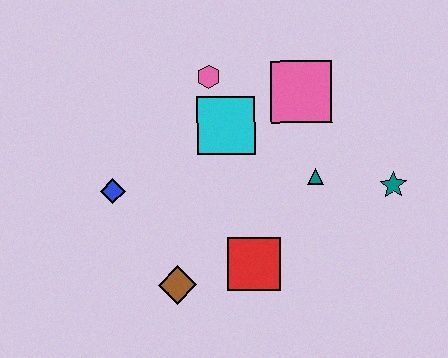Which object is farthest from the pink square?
The brown diamond is farthest from the pink square.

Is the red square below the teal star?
Yes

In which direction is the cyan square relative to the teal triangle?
The cyan square is to the left of the teal triangle.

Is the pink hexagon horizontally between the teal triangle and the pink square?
No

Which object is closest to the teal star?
The teal triangle is closest to the teal star.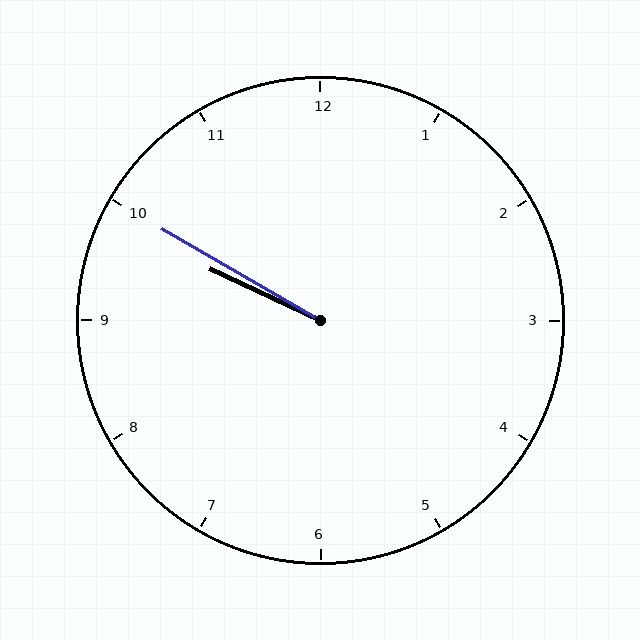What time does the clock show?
9:50.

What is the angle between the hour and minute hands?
Approximately 5 degrees.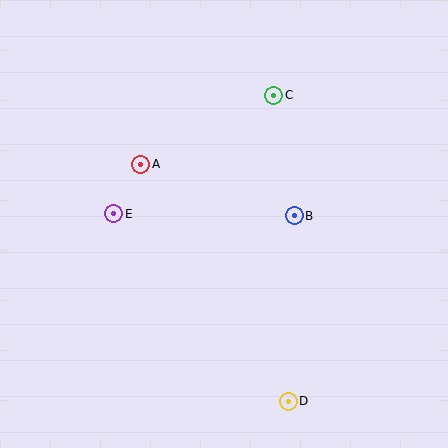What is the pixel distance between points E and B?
The distance between E and B is 181 pixels.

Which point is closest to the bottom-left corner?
Point E is closest to the bottom-left corner.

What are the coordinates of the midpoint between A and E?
The midpoint between A and E is at (127, 189).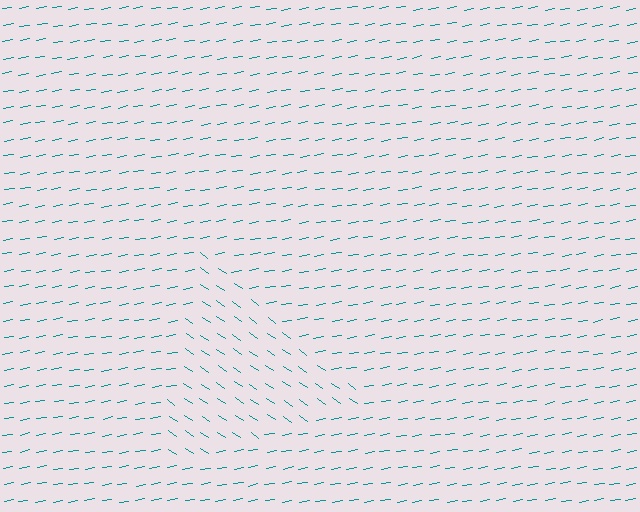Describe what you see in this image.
The image is filled with small teal line segments. A triangle region in the image has lines oriented differently from the surrounding lines, creating a visible texture boundary.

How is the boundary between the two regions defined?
The boundary is defined purely by a change in line orientation (approximately 45 degrees difference). All lines are the same color and thickness.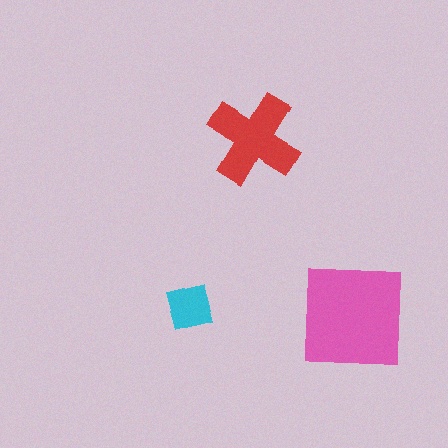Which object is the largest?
The pink square.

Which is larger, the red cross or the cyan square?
The red cross.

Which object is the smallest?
The cyan square.